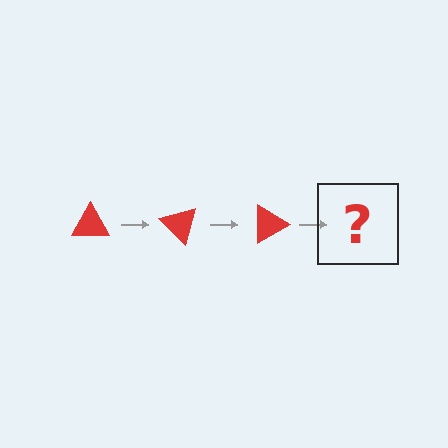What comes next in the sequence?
The next element should be a red triangle rotated 135 degrees.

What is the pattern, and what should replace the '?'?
The pattern is that the triangle rotates 45 degrees each step. The '?' should be a red triangle rotated 135 degrees.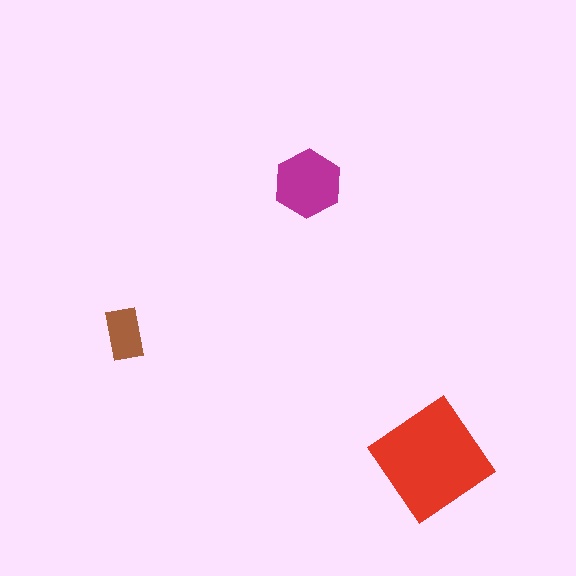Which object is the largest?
The red diamond.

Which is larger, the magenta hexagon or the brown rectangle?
The magenta hexagon.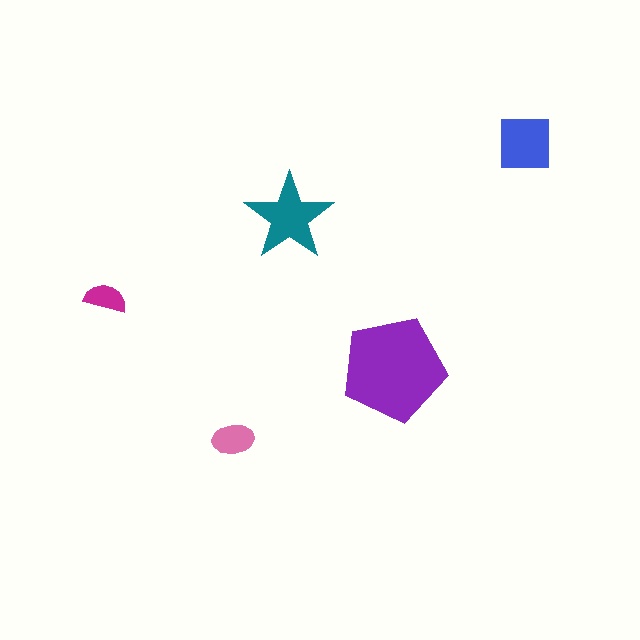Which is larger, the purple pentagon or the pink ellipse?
The purple pentagon.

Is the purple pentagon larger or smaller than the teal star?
Larger.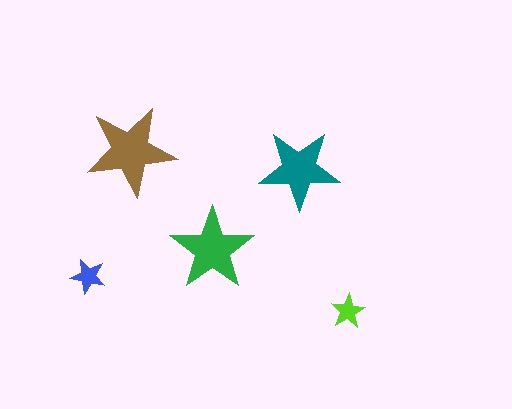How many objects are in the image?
There are 5 objects in the image.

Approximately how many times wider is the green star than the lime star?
About 2.5 times wider.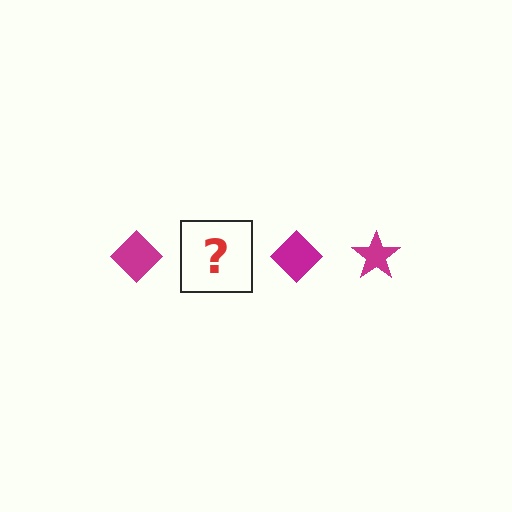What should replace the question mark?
The question mark should be replaced with a magenta star.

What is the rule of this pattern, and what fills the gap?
The rule is that the pattern cycles through diamond, star shapes in magenta. The gap should be filled with a magenta star.